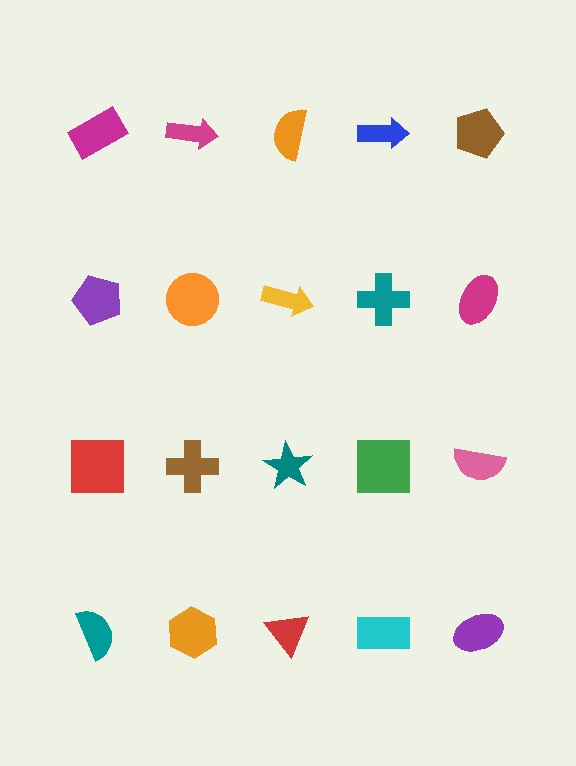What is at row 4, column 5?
A purple ellipse.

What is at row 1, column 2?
A magenta arrow.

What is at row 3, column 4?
A green square.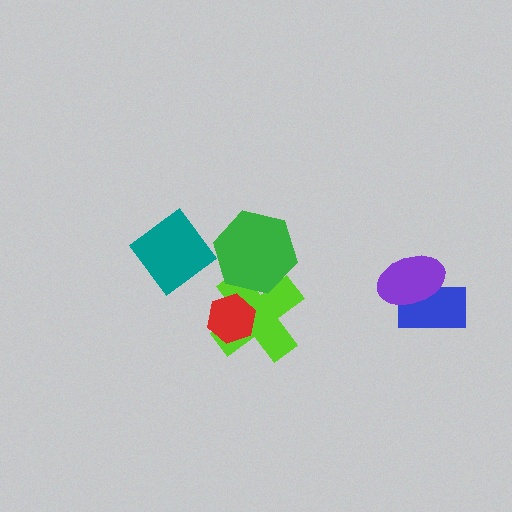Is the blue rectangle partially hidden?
Yes, it is partially covered by another shape.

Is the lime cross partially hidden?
Yes, it is partially covered by another shape.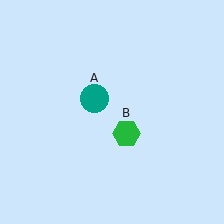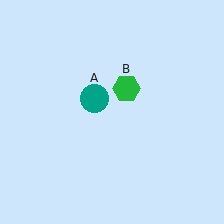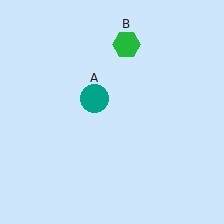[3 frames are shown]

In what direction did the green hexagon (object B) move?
The green hexagon (object B) moved up.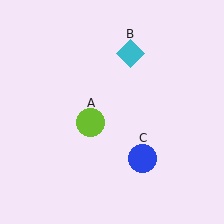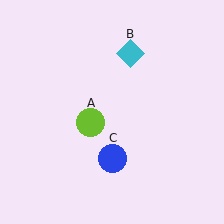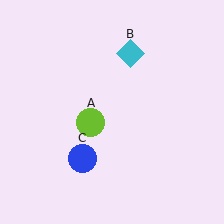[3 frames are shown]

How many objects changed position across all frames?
1 object changed position: blue circle (object C).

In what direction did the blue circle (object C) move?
The blue circle (object C) moved left.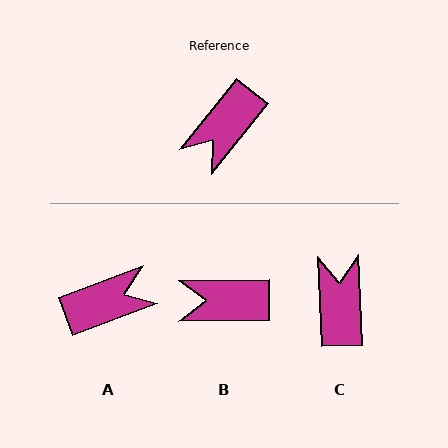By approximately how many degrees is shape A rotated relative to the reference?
Approximately 149 degrees counter-clockwise.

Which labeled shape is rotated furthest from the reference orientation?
A, about 149 degrees away.